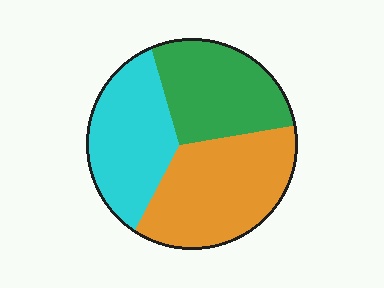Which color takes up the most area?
Orange, at roughly 40%.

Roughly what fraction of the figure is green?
Green covers 30% of the figure.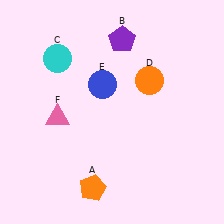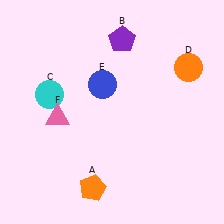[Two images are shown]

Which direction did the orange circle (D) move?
The orange circle (D) moved right.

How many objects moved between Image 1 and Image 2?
2 objects moved between the two images.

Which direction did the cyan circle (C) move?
The cyan circle (C) moved down.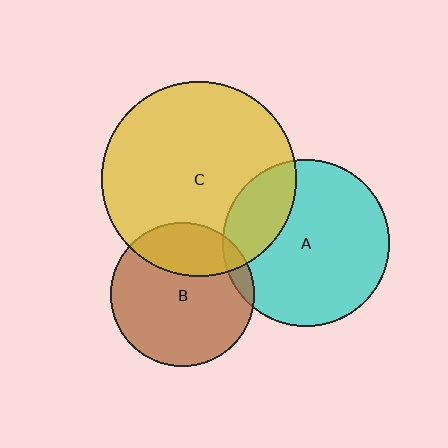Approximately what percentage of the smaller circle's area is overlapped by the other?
Approximately 5%.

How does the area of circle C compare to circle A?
Approximately 1.4 times.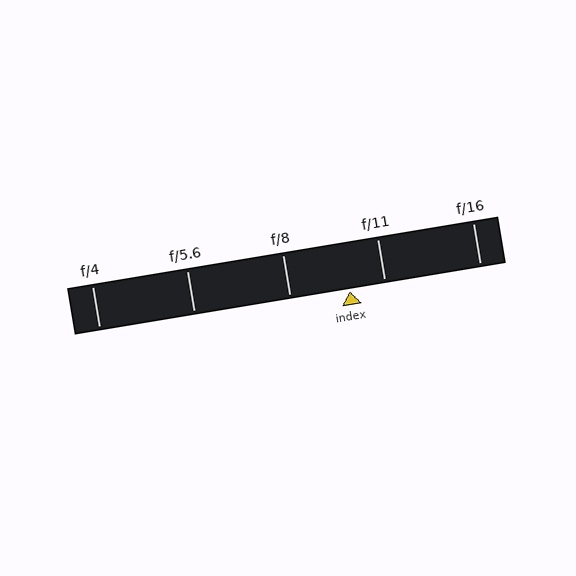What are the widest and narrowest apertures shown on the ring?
The widest aperture shown is f/4 and the narrowest is f/16.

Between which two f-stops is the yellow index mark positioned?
The index mark is between f/8 and f/11.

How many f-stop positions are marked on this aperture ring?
There are 5 f-stop positions marked.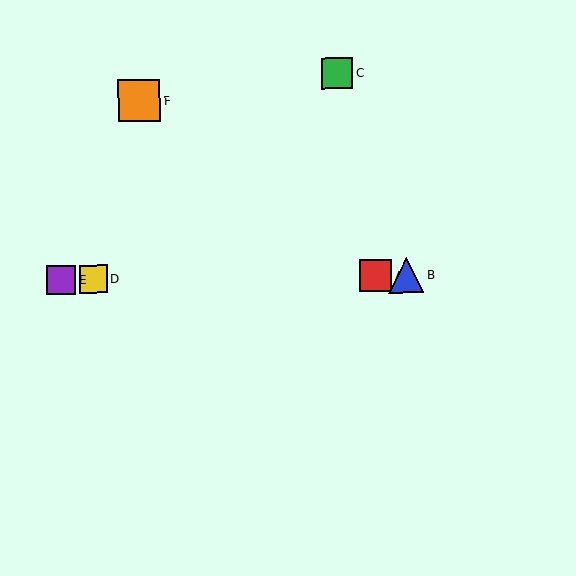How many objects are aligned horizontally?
4 objects (A, B, D, E) are aligned horizontally.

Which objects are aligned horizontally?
Objects A, B, D, E are aligned horizontally.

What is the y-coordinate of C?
Object C is at y≈73.